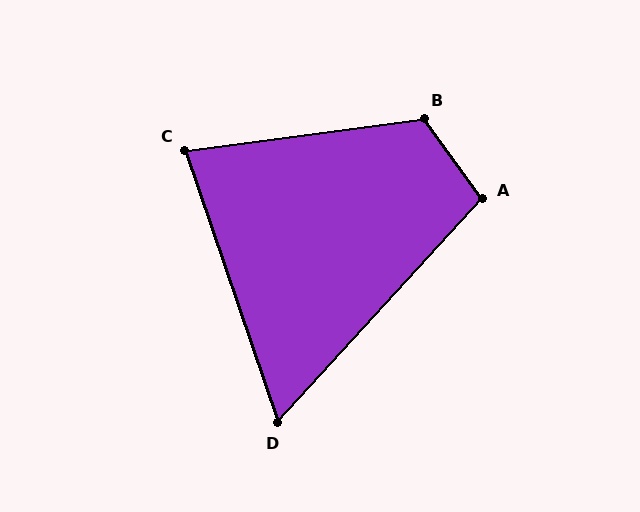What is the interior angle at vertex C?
Approximately 78 degrees (acute).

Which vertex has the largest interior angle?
B, at approximately 119 degrees.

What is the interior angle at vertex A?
Approximately 102 degrees (obtuse).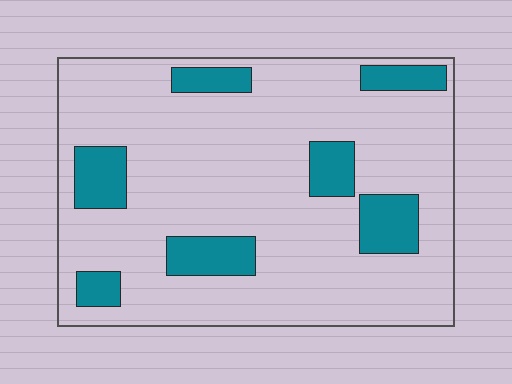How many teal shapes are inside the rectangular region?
7.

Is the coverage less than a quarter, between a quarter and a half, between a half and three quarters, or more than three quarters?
Less than a quarter.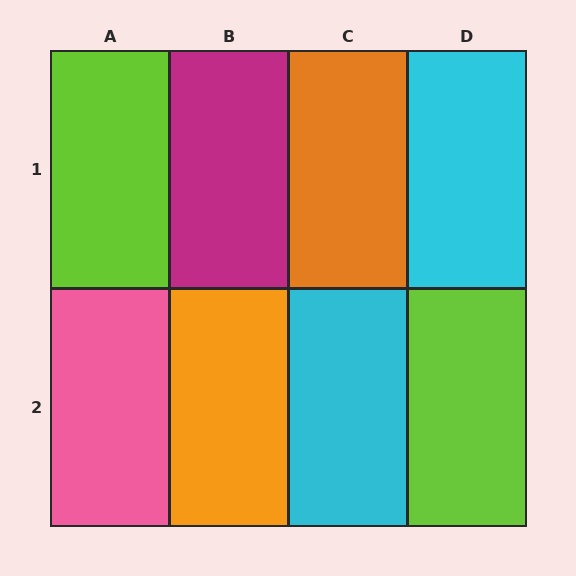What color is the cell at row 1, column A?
Lime.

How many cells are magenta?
1 cell is magenta.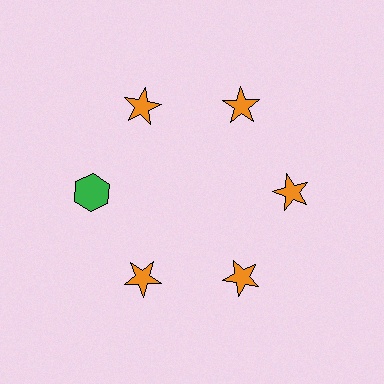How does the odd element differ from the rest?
It differs in both color (green instead of orange) and shape (hexagon instead of star).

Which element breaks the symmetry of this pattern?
The green hexagon at roughly the 9 o'clock position breaks the symmetry. All other shapes are orange stars.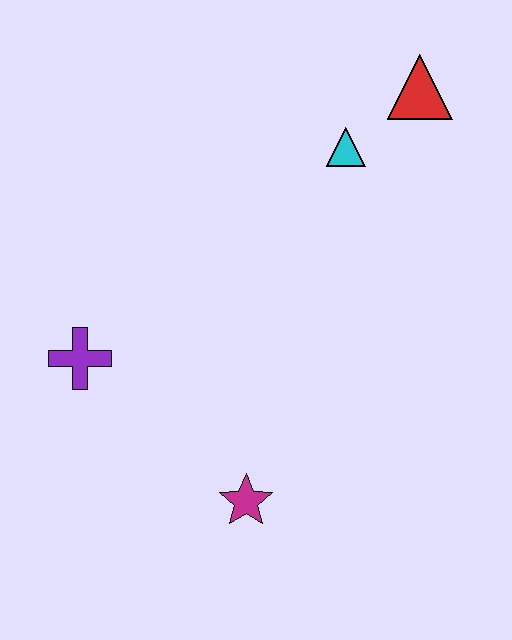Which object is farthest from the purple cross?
The red triangle is farthest from the purple cross.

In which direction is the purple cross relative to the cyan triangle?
The purple cross is to the left of the cyan triangle.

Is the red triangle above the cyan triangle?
Yes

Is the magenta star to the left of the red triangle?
Yes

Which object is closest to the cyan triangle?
The red triangle is closest to the cyan triangle.